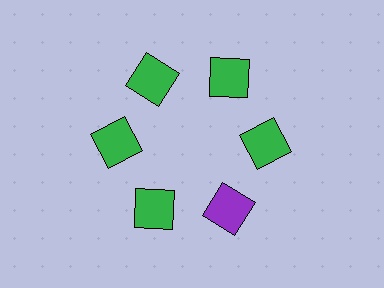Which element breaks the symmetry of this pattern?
The purple square at roughly the 5 o'clock position breaks the symmetry. All other shapes are green squares.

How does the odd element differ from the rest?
It has a different color: purple instead of green.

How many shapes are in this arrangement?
There are 6 shapes arranged in a ring pattern.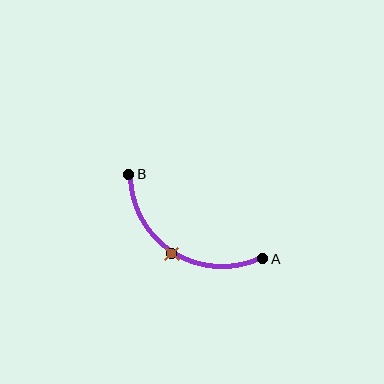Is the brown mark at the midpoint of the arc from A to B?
Yes. The brown mark lies on the arc at equal arc-length from both A and B — it is the arc midpoint.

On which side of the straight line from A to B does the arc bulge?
The arc bulges below the straight line connecting A and B.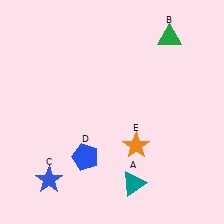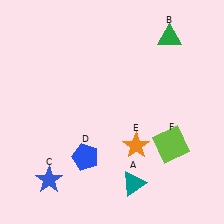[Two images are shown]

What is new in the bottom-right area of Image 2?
A lime square (F) was added in the bottom-right area of Image 2.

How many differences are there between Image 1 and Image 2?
There is 1 difference between the two images.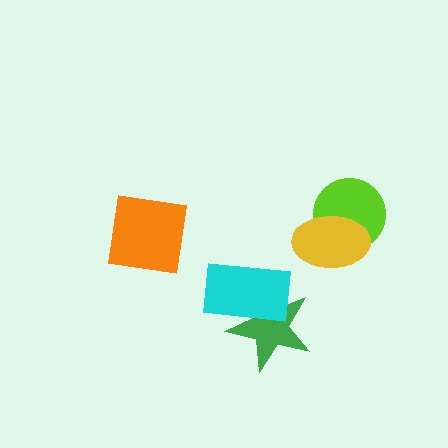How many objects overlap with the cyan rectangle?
1 object overlaps with the cyan rectangle.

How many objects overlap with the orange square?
0 objects overlap with the orange square.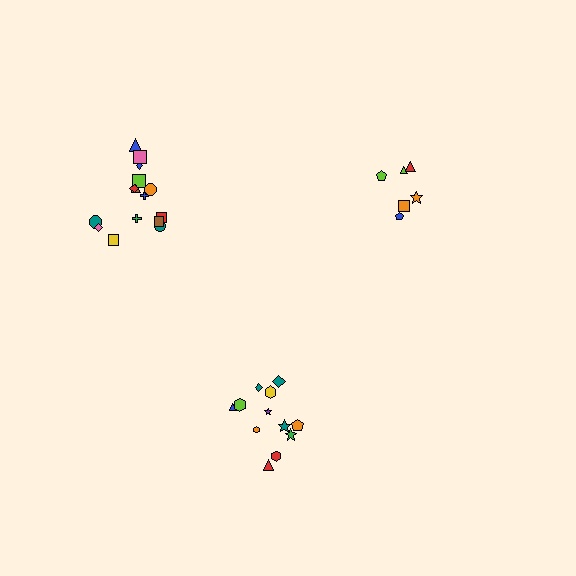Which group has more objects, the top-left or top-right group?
The top-left group.